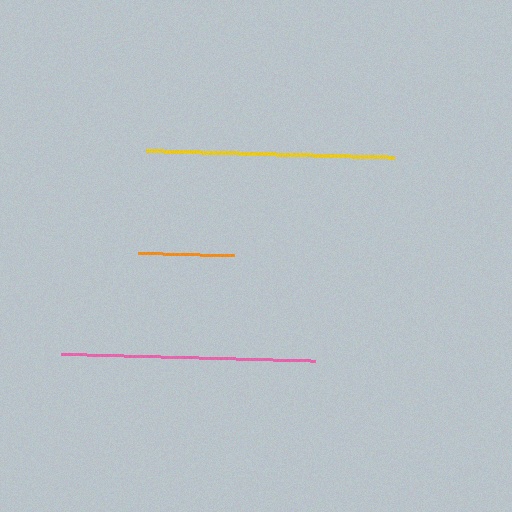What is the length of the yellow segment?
The yellow segment is approximately 248 pixels long.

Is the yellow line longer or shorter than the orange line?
The yellow line is longer than the orange line.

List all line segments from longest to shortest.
From longest to shortest: pink, yellow, orange.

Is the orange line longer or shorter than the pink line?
The pink line is longer than the orange line.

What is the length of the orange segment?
The orange segment is approximately 96 pixels long.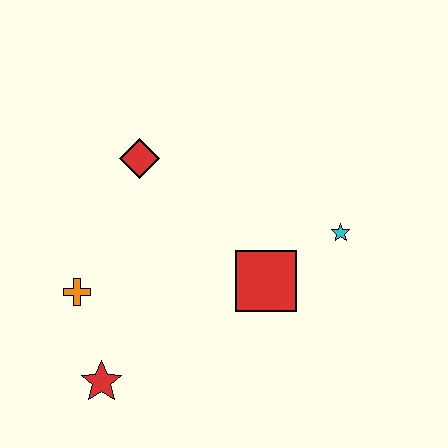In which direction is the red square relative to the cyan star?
The red square is to the left of the cyan star.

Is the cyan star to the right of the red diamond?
Yes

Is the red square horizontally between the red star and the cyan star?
Yes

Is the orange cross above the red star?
Yes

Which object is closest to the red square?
The cyan star is closest to the red square.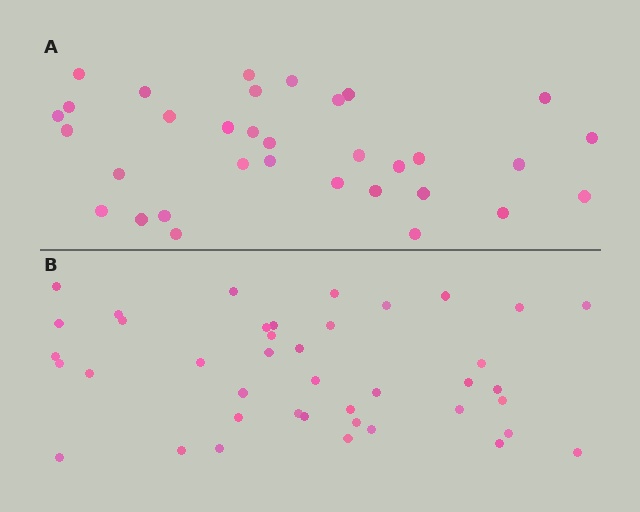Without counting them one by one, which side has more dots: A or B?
Region B (the bottom region) has more dots.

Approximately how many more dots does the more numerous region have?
Region B has roughly 8 or so more dots than region A.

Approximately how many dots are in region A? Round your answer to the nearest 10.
About 30 dots. (The exact count is 33, which rounds to 30.)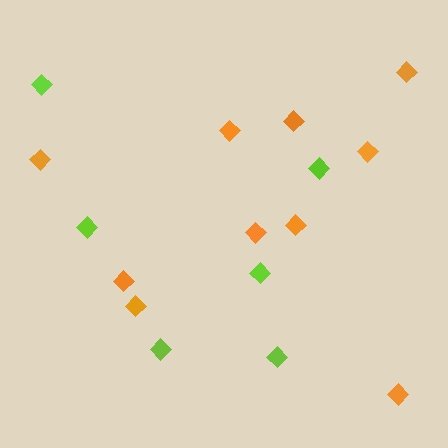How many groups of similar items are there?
There are 2 groups: one group of lime diamonds (6) and one group of orange diamonds (10).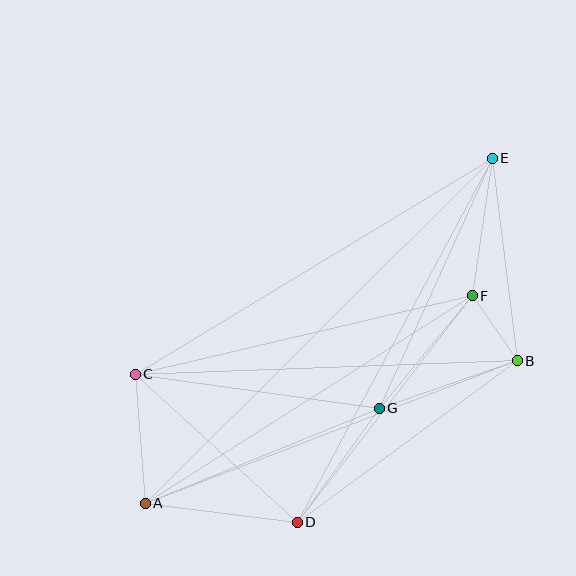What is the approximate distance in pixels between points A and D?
The distance between A and D is approximately 153 pixels.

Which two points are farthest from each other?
Points A and E are farthest from each other.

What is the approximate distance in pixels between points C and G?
The distance between C and G is approximately 246 pixels.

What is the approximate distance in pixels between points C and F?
The distance between C and F is approximately 346 pixels.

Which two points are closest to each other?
Points B and F are closest to each other.